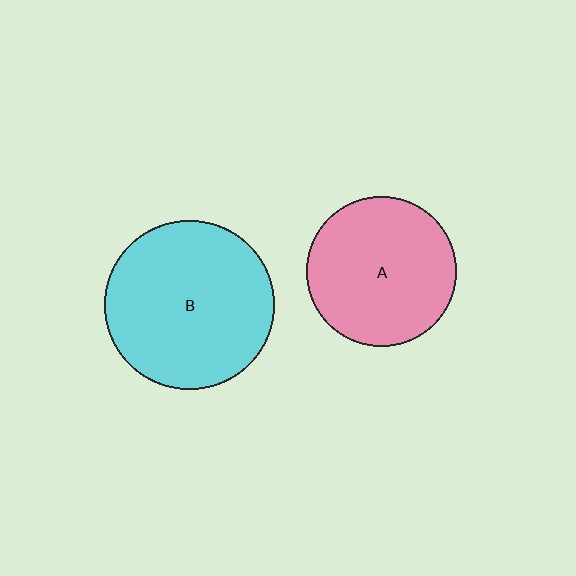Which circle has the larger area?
Circle B (cyan).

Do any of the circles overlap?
No, none of the circles overlap.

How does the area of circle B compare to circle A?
Approximately 1.3 times.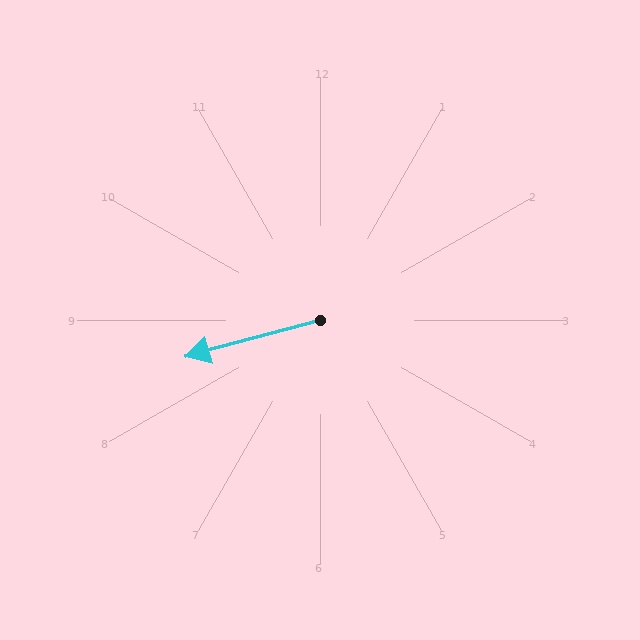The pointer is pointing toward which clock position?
Roughly 9 o'clock.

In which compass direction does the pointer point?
West.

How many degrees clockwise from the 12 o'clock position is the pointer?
Approximately 255 degrees.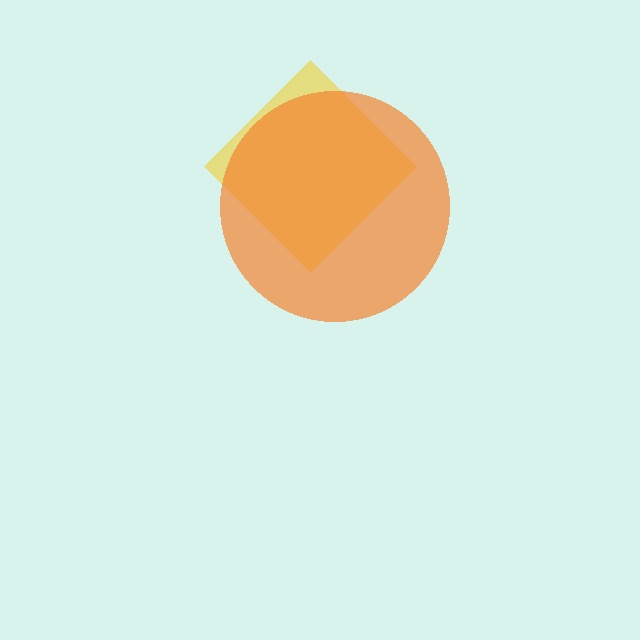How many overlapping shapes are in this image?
There are 2 overlapping shapes in the image.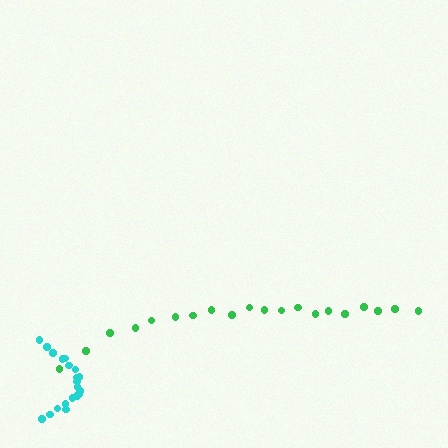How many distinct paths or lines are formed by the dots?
There are 2 distinct paths.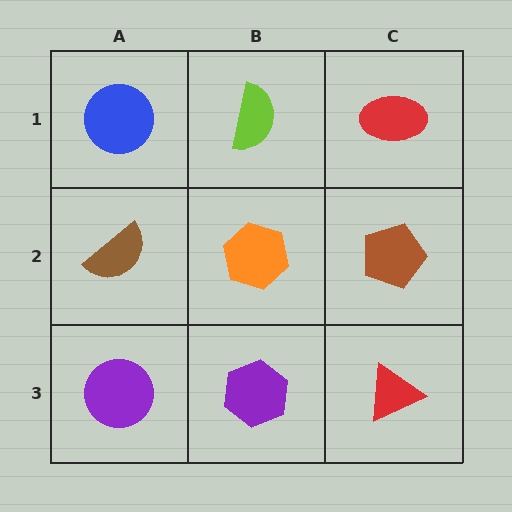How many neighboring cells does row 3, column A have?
2.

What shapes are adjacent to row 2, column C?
A red ellipse (row 1, column C), a red triangle (row 3, column C), an orange hexagon (row 2, column B).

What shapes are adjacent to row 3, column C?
A brown pentagon (row 2, column C), a purple hexagon (row 3, column B).